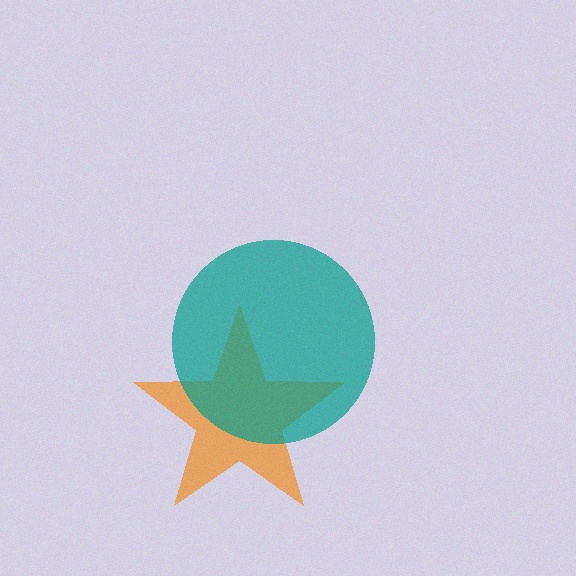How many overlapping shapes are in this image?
There are 2 overlapping shapes in the image.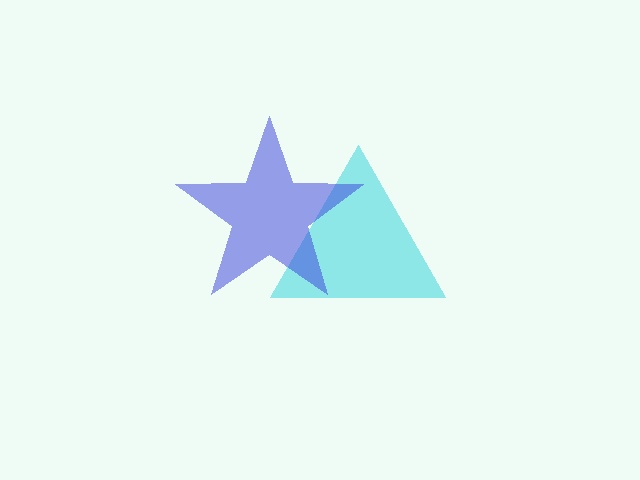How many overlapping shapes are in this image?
There are 2 overlapping shapes in the image.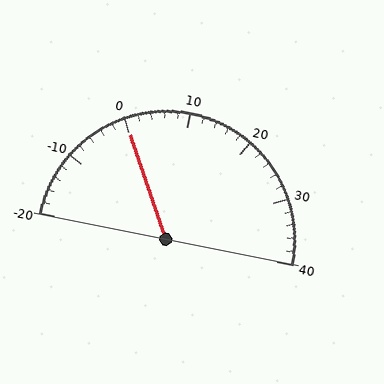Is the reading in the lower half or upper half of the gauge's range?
The reading is in the lower half of the range (-20 to 40).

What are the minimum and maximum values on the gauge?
The gauge ranges from -20 to 40.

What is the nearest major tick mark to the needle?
The nearest major tick mark is 0.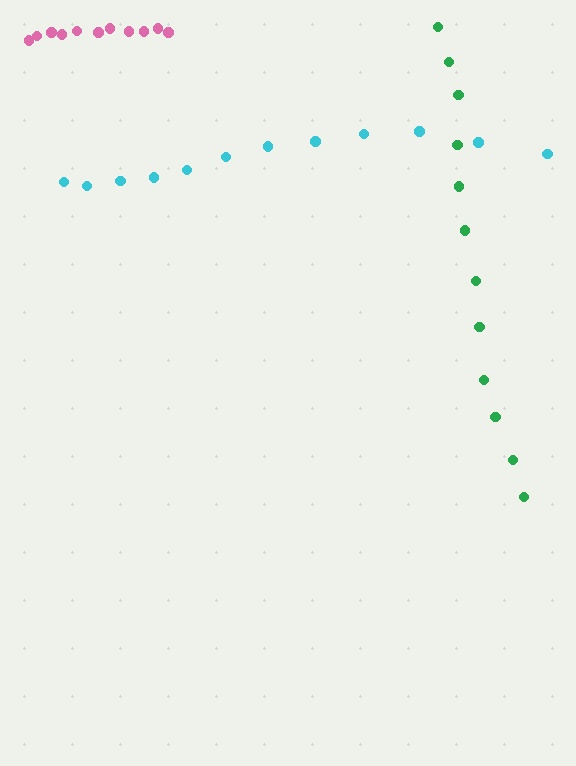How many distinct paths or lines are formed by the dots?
There are 3 distinct paths.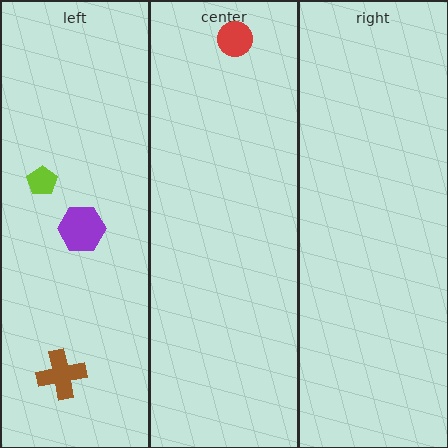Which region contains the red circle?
The center region.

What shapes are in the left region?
The lime pentagon, the purple hexagon, the brown cross.